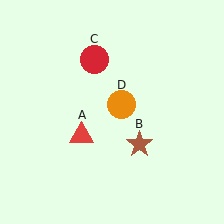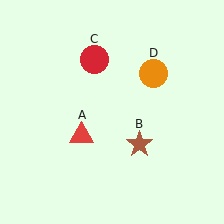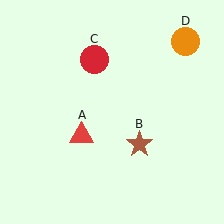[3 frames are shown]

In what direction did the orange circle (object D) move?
The orange circle (object D) moved up and to the right.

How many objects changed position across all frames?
1 object changed position: orange circle (object D).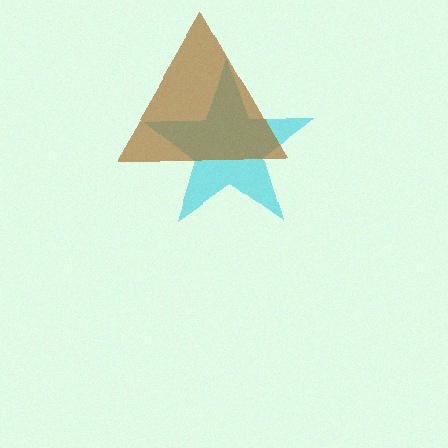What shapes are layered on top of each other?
The layered shapes are: a cyan star, a brown triangle.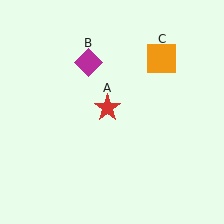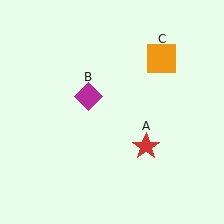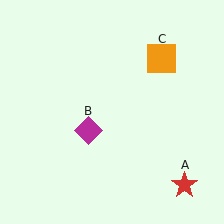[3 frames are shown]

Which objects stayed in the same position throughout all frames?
Orange square (object C) remained stationary.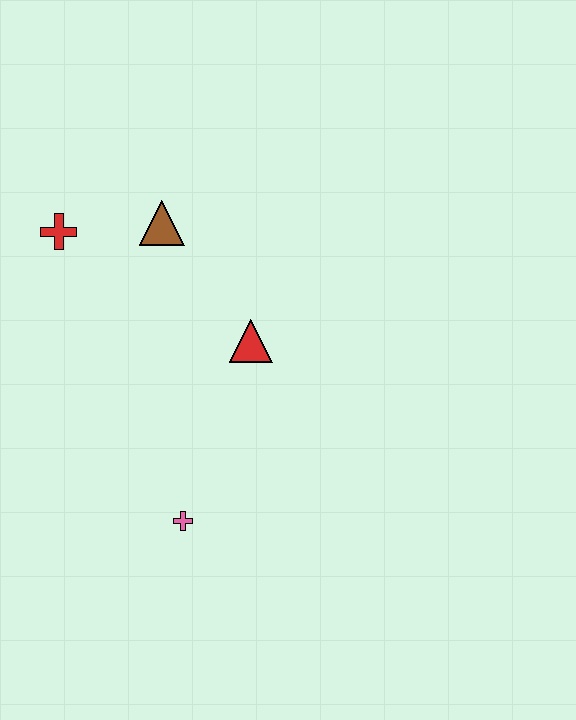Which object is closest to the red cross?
The brown triangle is closest to the red cross.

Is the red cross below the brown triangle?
Yes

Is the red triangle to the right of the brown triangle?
Yes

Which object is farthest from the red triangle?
The red cross is farthest from the red triangle.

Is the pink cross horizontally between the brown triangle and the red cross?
No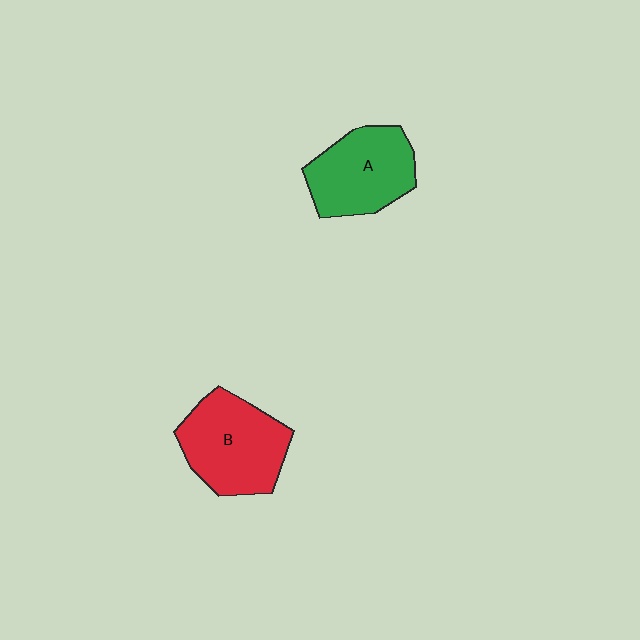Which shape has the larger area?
Shape B (red).